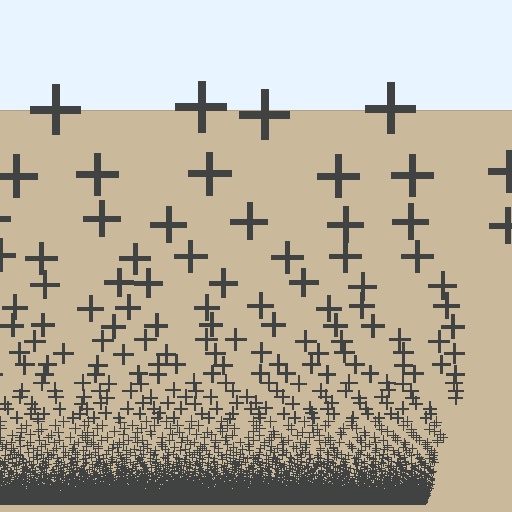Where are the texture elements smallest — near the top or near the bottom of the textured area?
Near the bottom.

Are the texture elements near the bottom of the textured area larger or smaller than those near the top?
Smaller. The gradient is inverted — elements near the bottom are smaller and denser.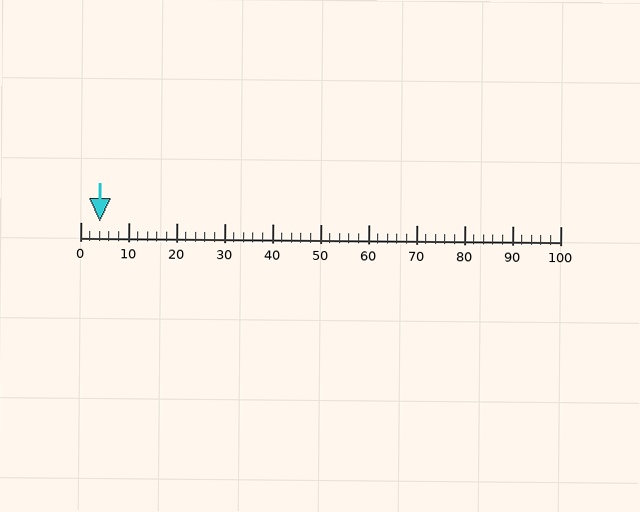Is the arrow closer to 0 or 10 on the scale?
The arrow is closer to 0.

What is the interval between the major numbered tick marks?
The major tick marks are spaced 10 units apart.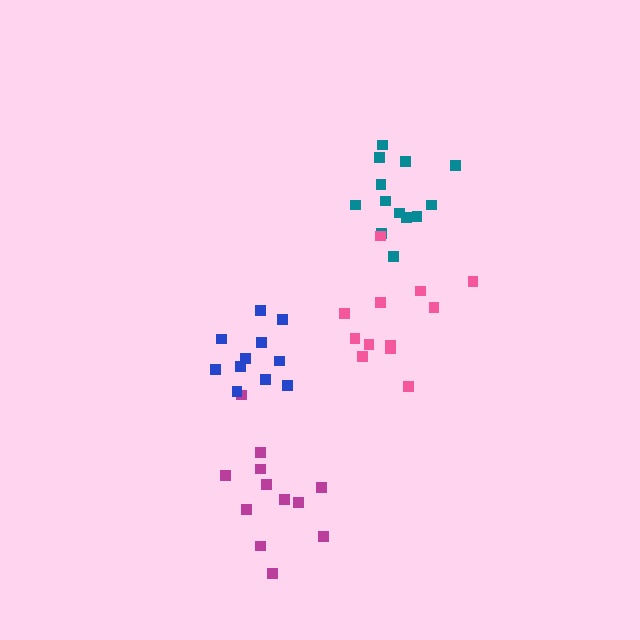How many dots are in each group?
Group 1: 13 dots, Group 2: 12 dots, Group 3: 12 dots, Group 4: 11 dots (48 total).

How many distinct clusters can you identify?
There are 4 distinct clusters.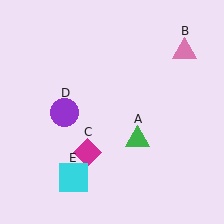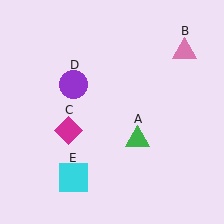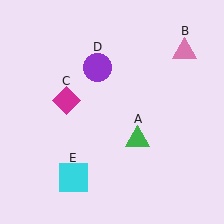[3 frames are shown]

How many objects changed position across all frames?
2 objects changed position: magenta diamond (object C), purple circle (object D).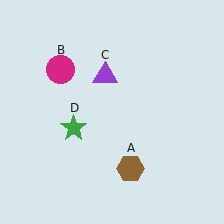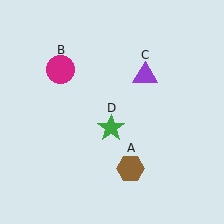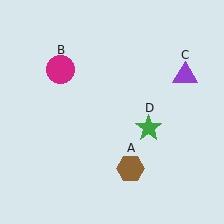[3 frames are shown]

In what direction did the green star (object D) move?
The green star (object D) moved right.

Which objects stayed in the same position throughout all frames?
Brown hexagon (object A) and magenta circle (object B) remained stationary.